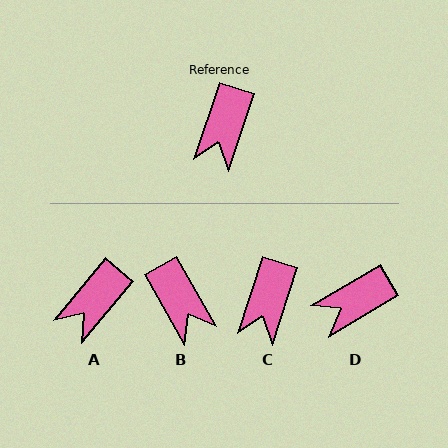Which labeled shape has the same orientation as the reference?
C.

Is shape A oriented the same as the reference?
No, it is off by about 21 degrees.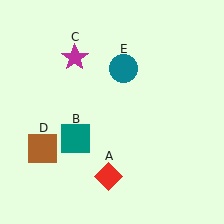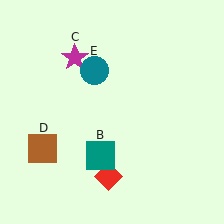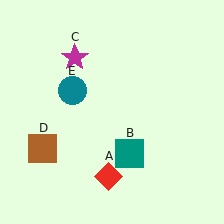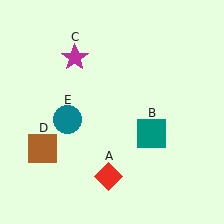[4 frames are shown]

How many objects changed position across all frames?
2 objects changed position: teal square (object B), teal circle (object E).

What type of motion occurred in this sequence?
The teal square (object B), teal circle (object E) rotated counterclockwise around the center of the scene.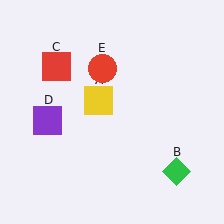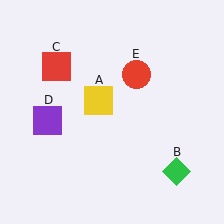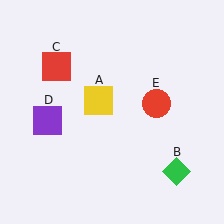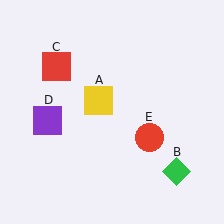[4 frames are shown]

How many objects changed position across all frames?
1 object changed position: red circle (object E).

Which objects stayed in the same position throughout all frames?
Yellow square (object A) and green diamond (object B) and red square (object C) and purple square (object D) remained stationary.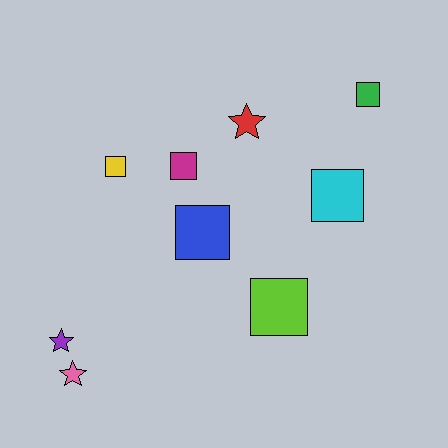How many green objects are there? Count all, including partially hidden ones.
There is 1 green object.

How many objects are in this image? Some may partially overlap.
There are 9 objects.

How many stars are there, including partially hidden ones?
There are 3 stars.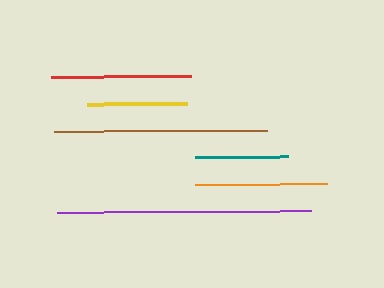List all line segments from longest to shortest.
From longest to shortest: purple, brown, red, orange, yellow, teal.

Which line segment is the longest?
The purple line is the longest at approximately 254 pixels.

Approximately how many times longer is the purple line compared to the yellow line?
The purple line is approximately 2.6 times the length of the yellow line.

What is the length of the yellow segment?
The yellow segment is approximately 99 pixels long.